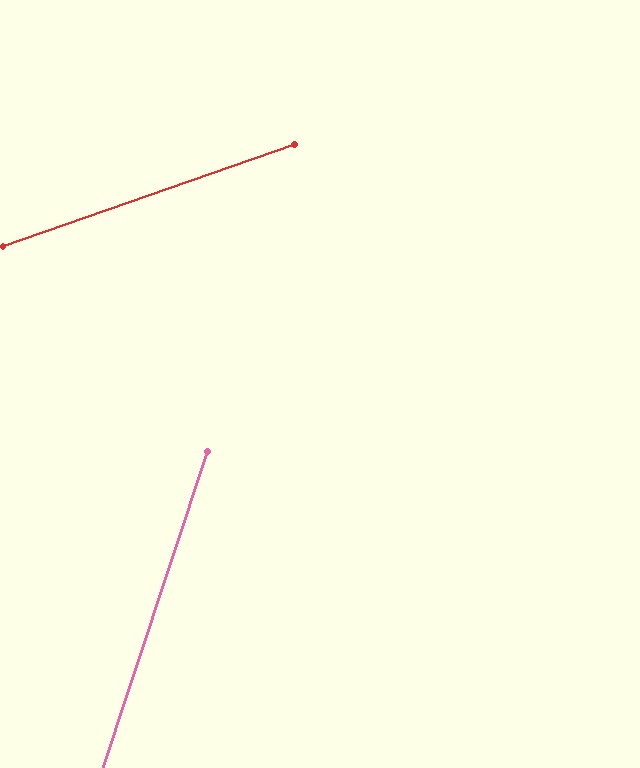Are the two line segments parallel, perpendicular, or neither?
Neither parallel nor perpendicular — they differ by about 53°.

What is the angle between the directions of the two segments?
Approximately 53 degrees.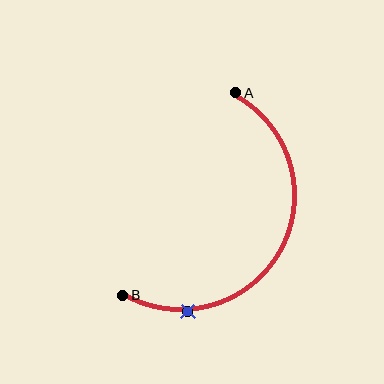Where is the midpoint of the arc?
The arc midpoint is the point on the curve farthest from the straight line joining A and B. It sits to the right of that line.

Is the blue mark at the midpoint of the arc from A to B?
No. The blue mark lies on the arc but is closer to endpoint B. The arc midpoint would be at the point on the curve equidistant along the arc from both A and B.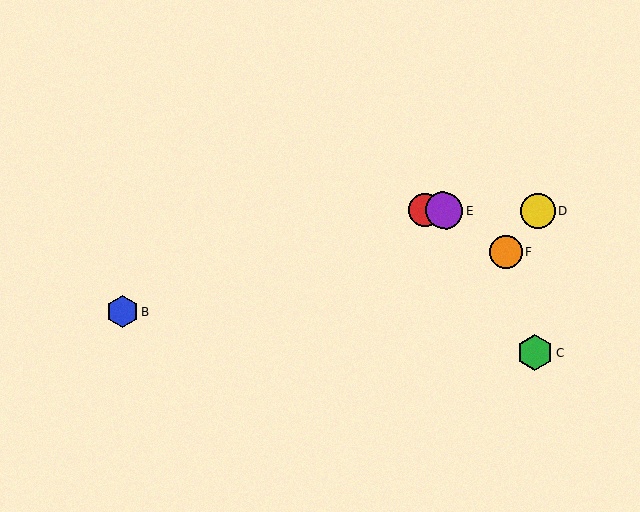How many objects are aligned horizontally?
3 objects (A, D, E) are aligned horizontally.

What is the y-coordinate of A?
Object A is at y≈210.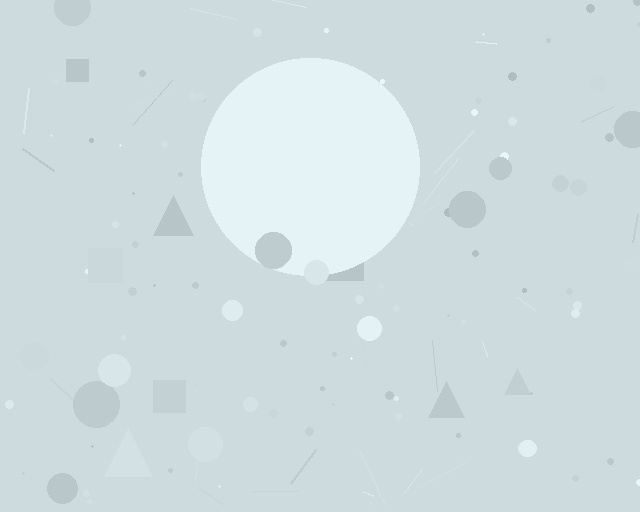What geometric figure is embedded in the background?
A circle is embedded in the background.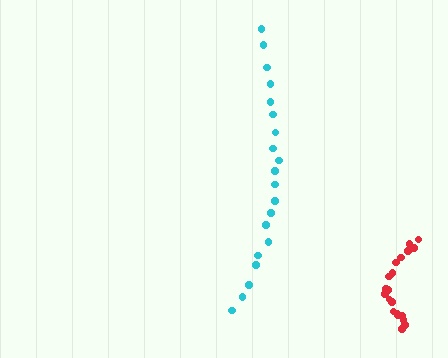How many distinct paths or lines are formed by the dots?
There are 2 distinct paths.